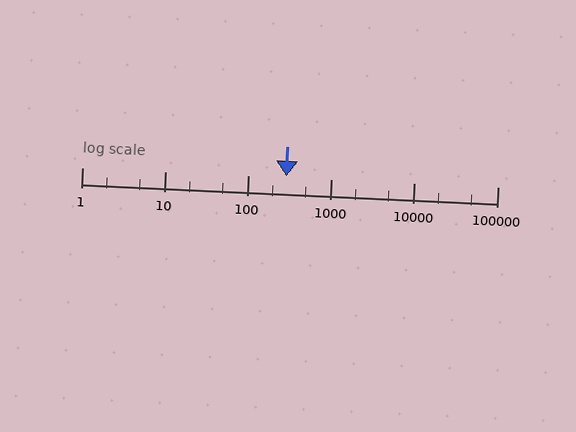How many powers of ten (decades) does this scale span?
The scale spans 5 decades, from 1 to 100000.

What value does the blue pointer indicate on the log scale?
The pointer indicates approximately 290.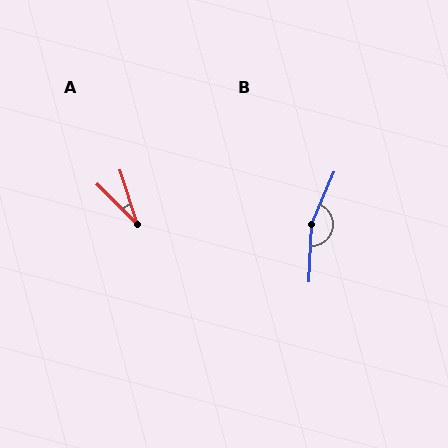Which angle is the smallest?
A, at approximately 27 degrees.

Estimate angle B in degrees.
Approximately 160 degrees.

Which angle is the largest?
B, at approximately 160 degrees.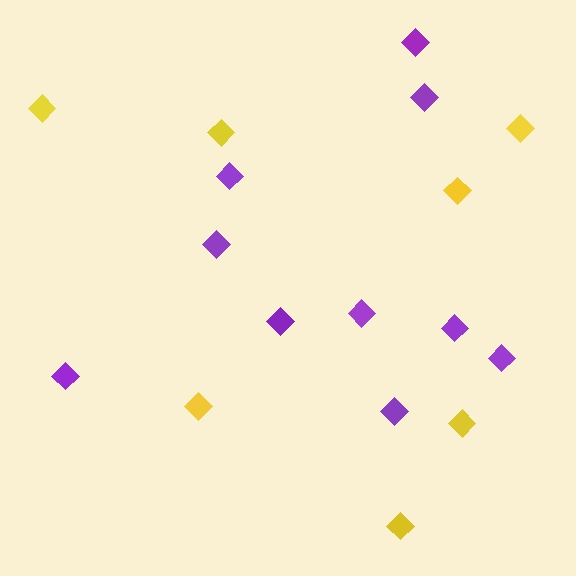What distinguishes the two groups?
There are 2 groups: one group of purple diamonds (10) and one group of yellow diamonds (7).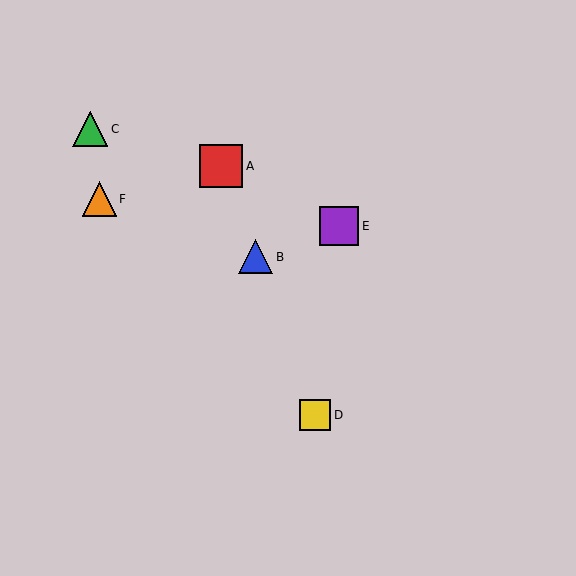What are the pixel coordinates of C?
Object C is at (90, 129).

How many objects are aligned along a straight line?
3 objects (A, B, D) are aligned along a straight line.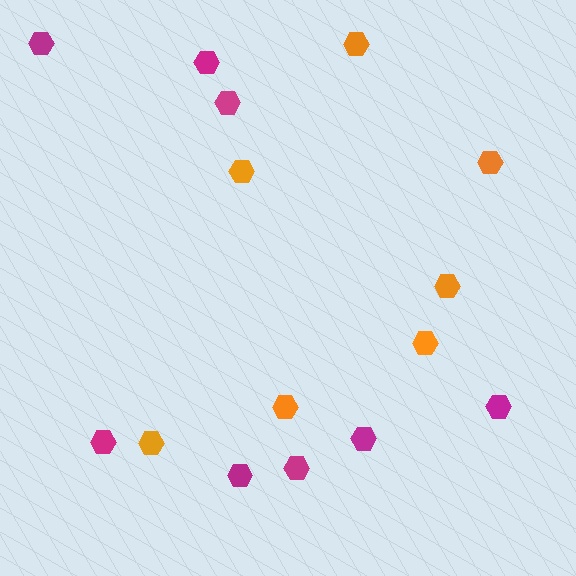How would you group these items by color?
There are 2 groups: one group of magenta hexagons (8) and one group of orange hexagons (7).